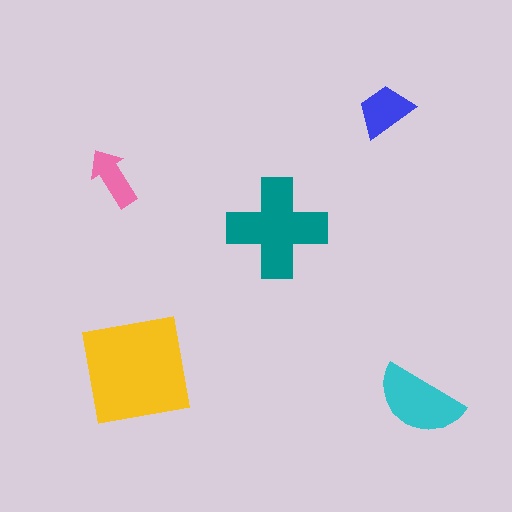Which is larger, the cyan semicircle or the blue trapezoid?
The cyan semicircle.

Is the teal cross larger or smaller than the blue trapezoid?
Larger.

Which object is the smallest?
The pink arrow.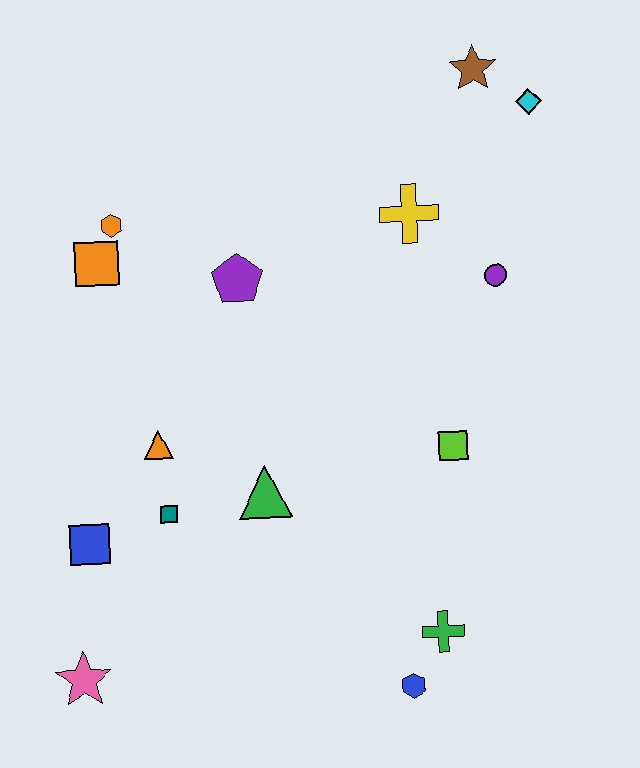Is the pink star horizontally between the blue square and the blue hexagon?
No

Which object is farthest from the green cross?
The brown star is farthest from the green cross.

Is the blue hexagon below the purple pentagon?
Yes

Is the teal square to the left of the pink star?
No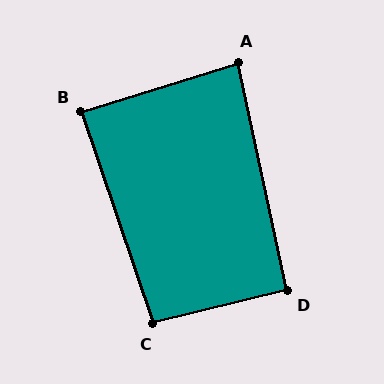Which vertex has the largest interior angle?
C, at approximately 95 degrees.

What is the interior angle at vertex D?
Approximately 92 degrees (approximately right).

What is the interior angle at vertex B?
Approximately 88 degrees (approximately right).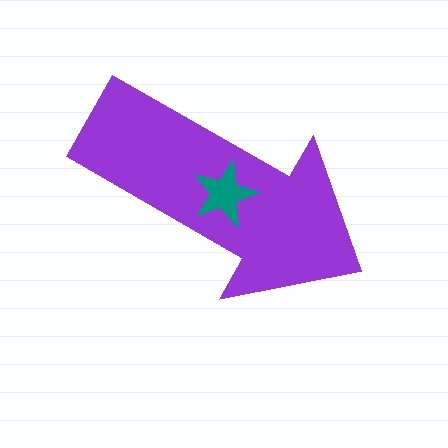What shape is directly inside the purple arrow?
The teal star.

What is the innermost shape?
The teal star.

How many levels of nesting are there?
2.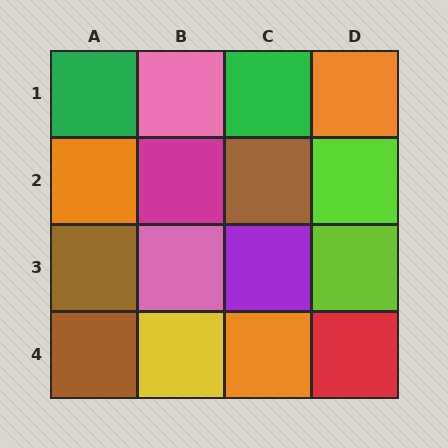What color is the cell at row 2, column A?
Orange.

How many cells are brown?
3 cells are brown.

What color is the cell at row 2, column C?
Brown.